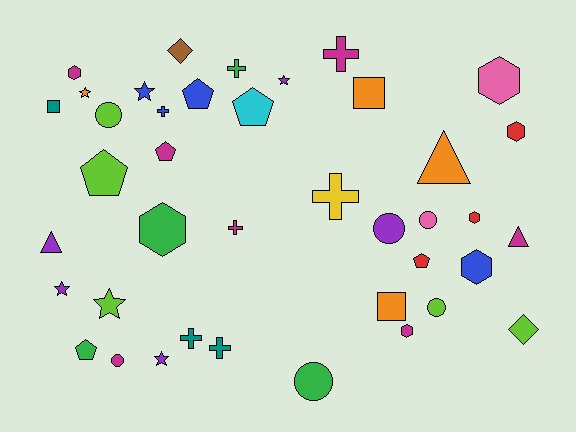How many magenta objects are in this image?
There are 7 magenta objects.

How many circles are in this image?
There are 6 circles.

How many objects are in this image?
There are 40 objects.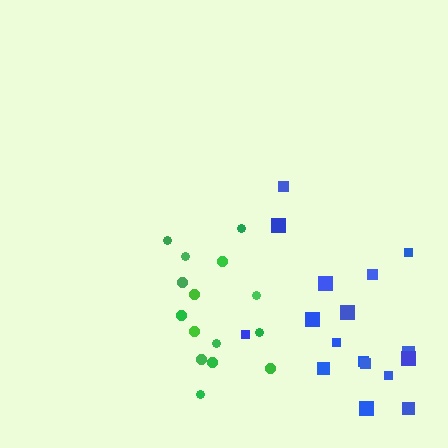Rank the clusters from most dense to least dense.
green, blue.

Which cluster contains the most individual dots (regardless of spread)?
Blue (18).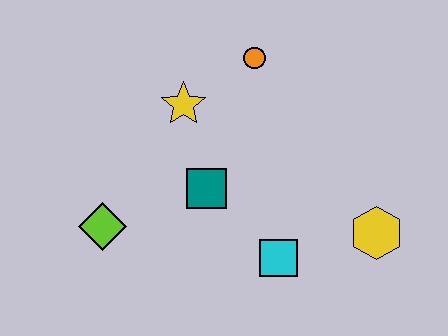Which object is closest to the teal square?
The yellow star is closest to the teal square.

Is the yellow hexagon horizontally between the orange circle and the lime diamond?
No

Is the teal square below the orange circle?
Yes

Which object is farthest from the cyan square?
The orange circle is farthest from the cyan square.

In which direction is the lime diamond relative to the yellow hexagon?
The lime diamond is to the left of the yellow hexagon.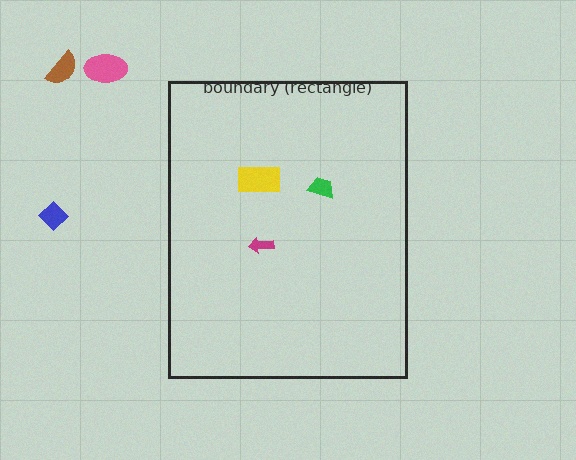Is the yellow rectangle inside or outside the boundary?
Inside.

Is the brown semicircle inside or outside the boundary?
Outside.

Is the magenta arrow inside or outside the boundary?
Inside.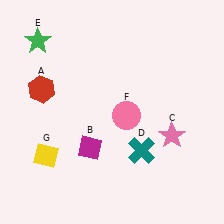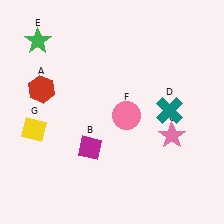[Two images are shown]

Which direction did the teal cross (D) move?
The teal cross (D) moved up.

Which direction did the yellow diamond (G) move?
The yellow diamond (G) moved up.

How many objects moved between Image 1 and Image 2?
2 objects moved between the two images.